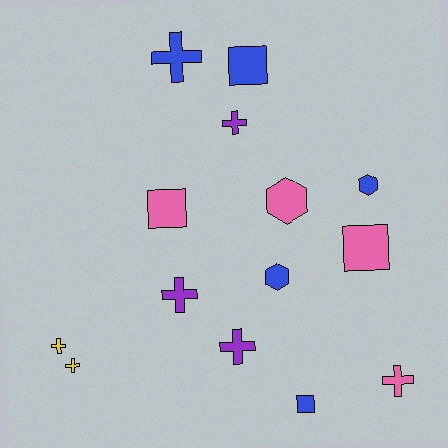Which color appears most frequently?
Blue, with 5 objects.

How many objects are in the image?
There are 14 objects.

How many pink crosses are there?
There is 1 pink cross.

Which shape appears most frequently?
Cross, with 7 objects.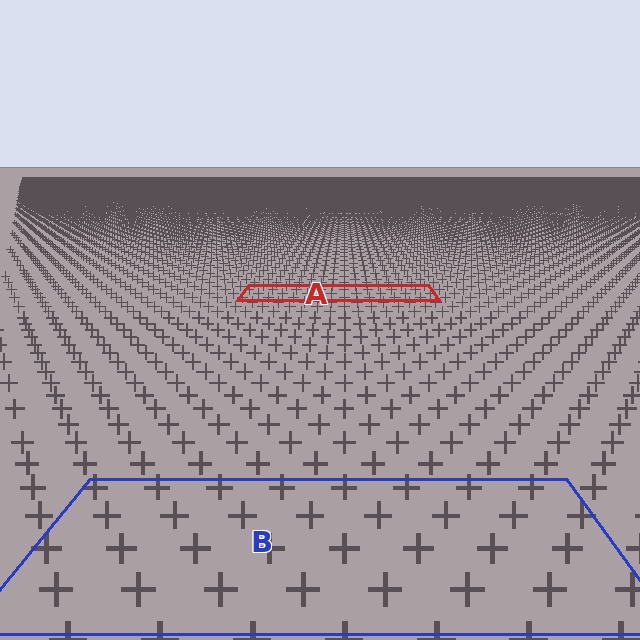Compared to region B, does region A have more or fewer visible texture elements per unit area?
Region A has more texture elements per unit area — they are packed more densely because it is farther away.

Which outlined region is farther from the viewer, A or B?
Region A is farther from the viewer — the texture elements inside it appear smaller and more densely packed.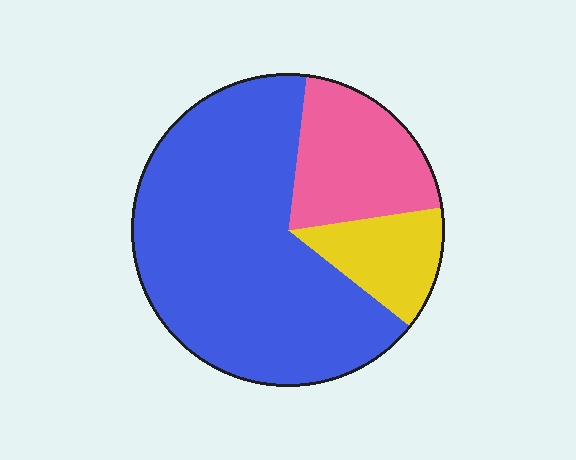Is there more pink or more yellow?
Pink.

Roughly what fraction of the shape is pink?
Pink takes up about one fifth (1/5) of the shape.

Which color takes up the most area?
Blue, at roughly 65%.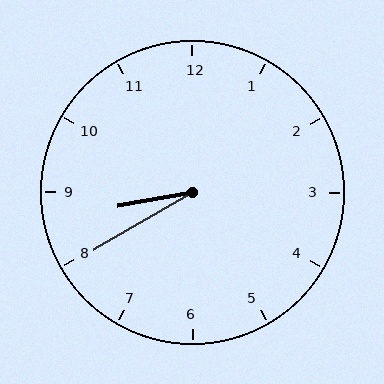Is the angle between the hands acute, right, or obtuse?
It is acute.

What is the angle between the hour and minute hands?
Approximately 20 degrees.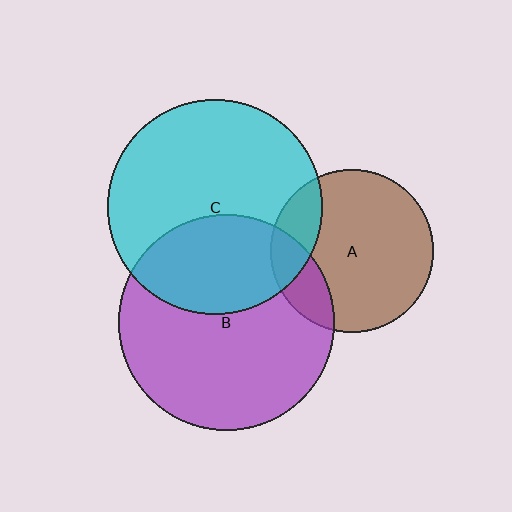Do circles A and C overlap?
Yes.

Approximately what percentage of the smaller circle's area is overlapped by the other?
Approximately 20%.